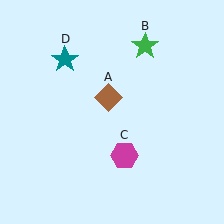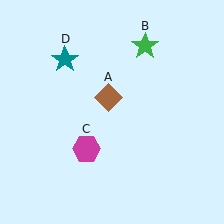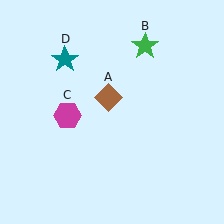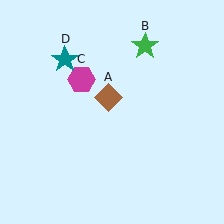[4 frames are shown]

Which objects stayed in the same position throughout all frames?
Brown diamond (object A) and green star (object B) and teal star (object D) remained stationary.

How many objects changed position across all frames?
1 object changed position: magenta hexagon (object C).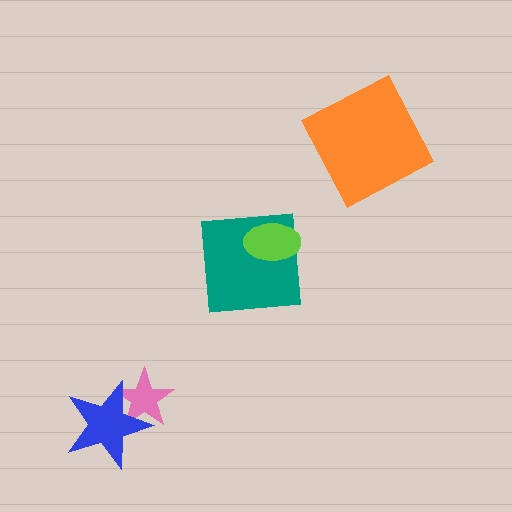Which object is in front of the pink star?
The blue star is in front of the pink star.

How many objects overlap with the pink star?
1 object overlaps with the pink star.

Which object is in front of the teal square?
The lime ellipse is in front of the teal square.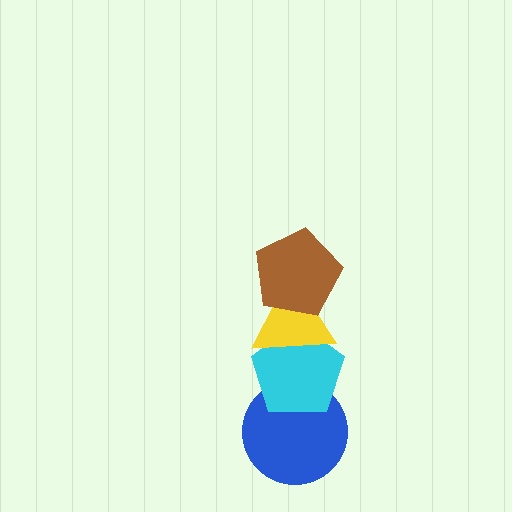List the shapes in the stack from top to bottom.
From top to bottom: the brown pentagon, the yellow triangle, the cyan pentagon, the blue circle.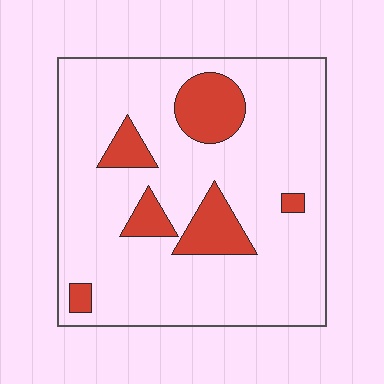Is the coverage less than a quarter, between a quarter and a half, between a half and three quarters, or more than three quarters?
Less than a quarter.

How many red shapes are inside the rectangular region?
6.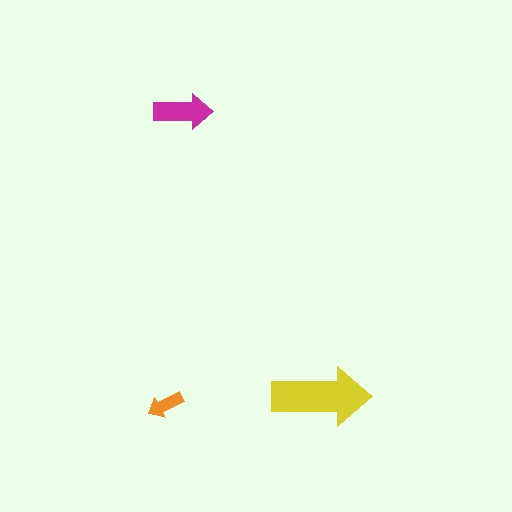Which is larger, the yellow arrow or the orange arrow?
The yellow one.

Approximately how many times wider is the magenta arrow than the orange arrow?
About 1.5 times wider.